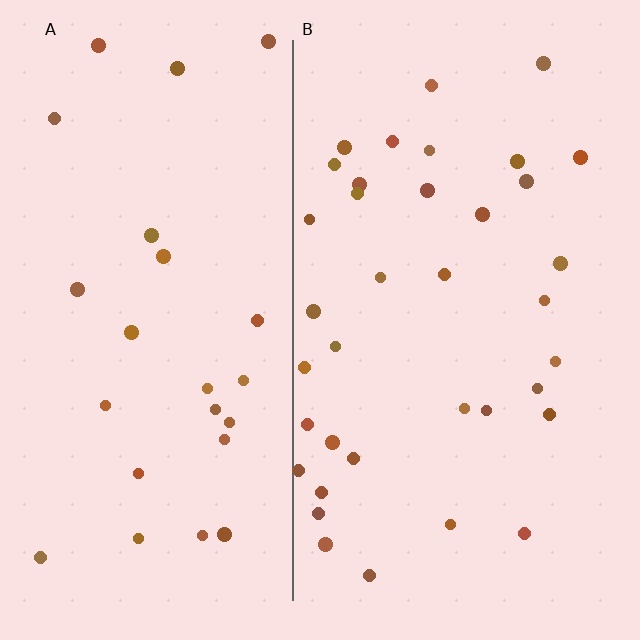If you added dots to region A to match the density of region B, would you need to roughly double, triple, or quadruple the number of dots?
Approximately double.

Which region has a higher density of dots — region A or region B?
B (the right).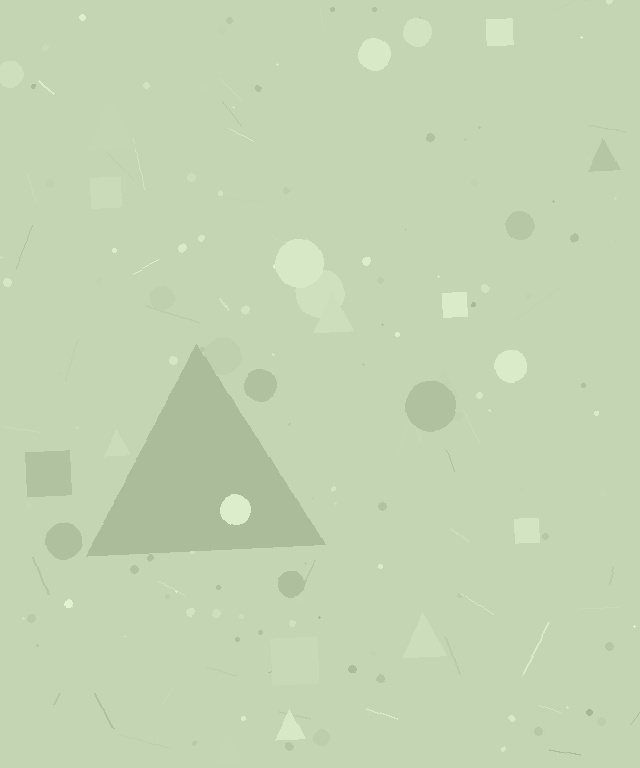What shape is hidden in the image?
A triangle is hidden in the image.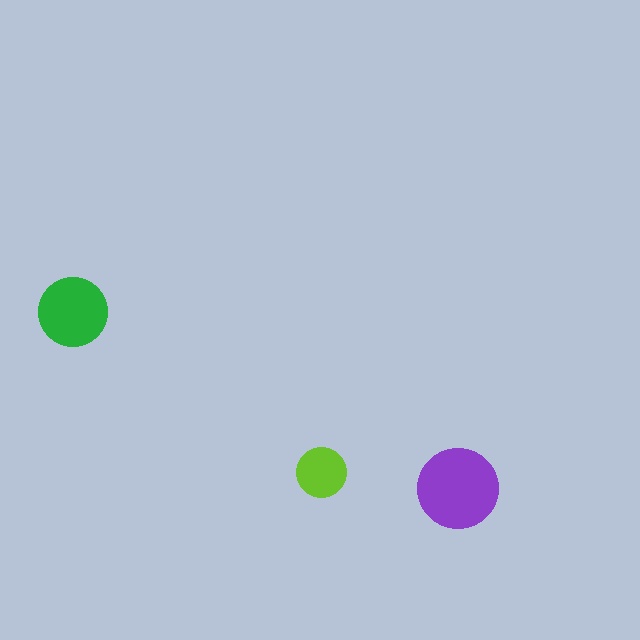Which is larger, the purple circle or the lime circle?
The purple one.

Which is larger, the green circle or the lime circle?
The green one.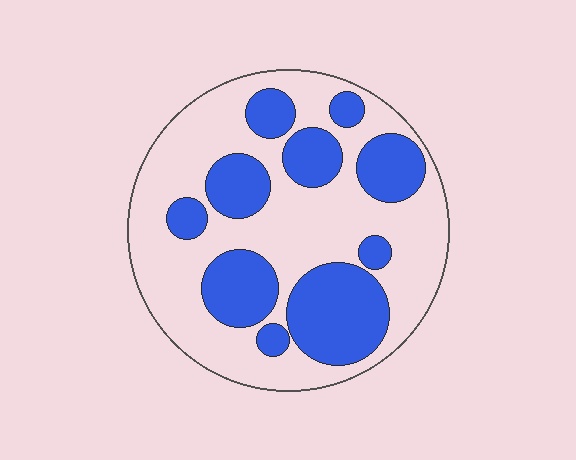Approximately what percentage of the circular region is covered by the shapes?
Approximately 35%.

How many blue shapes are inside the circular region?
10.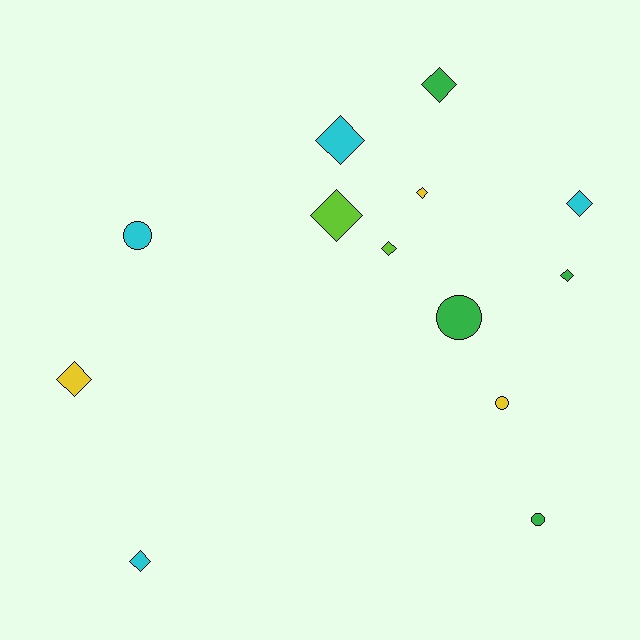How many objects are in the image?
There are 13 objects.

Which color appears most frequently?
Cyan, with 4 objects.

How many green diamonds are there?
There are 2 green diamonds.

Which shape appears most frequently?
Diamond, with 9 objects.